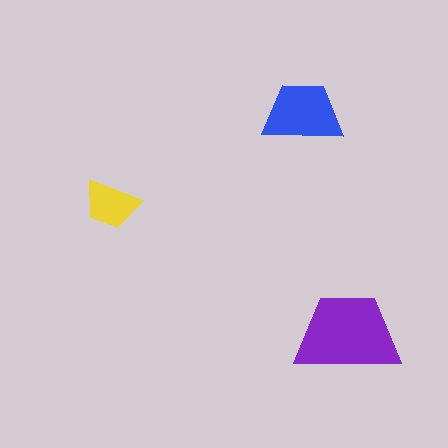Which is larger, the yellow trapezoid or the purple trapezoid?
The purple one.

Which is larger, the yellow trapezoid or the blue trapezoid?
The blue one.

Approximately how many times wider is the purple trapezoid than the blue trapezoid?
About 1.5 times wider.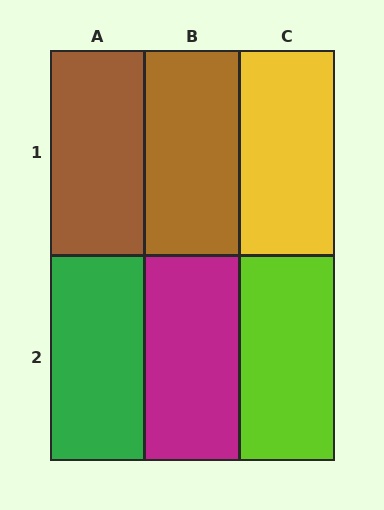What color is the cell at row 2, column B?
Magenta.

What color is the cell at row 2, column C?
Lime.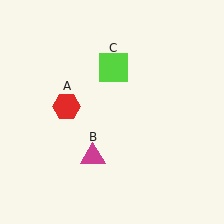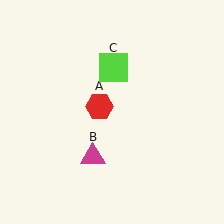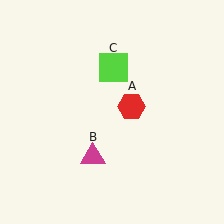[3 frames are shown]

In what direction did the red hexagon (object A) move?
The red hexagon (object A) moved right.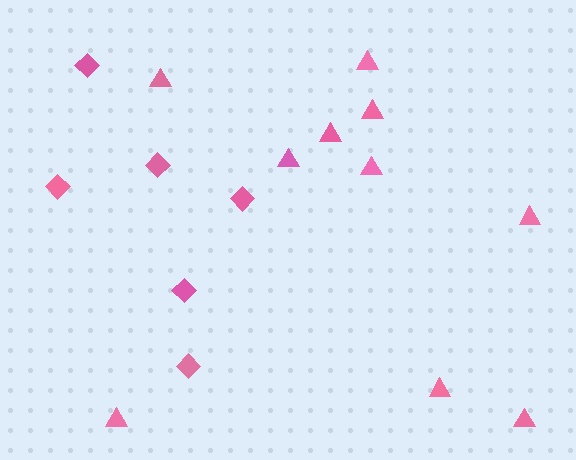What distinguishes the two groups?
There are 2 groups: one group of diamonds (6) and one group of triangles (10).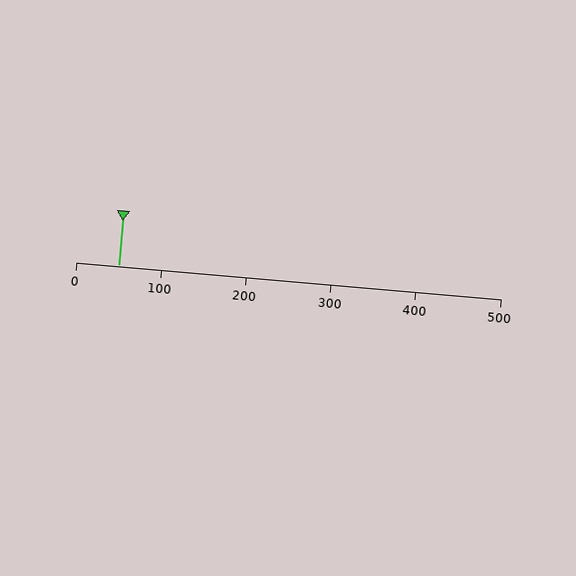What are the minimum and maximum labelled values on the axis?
The axis runs from 0 to 500.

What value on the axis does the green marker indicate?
The marker indicates approximately 50.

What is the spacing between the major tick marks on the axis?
The major ticks are spaced 100 apart.